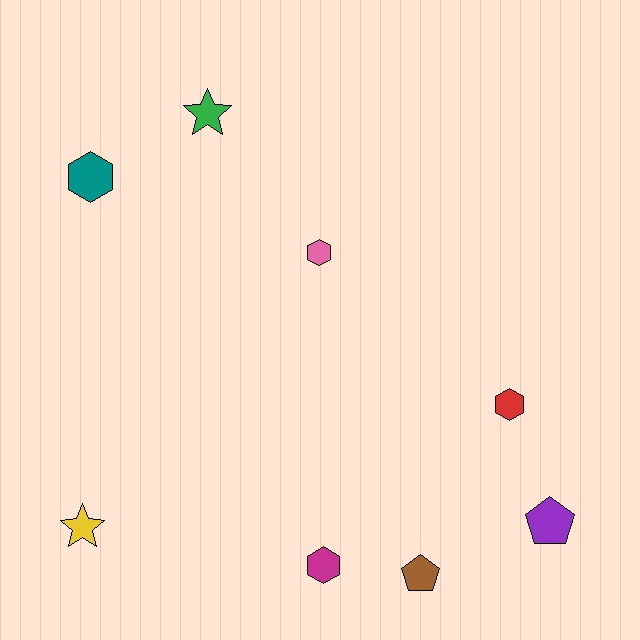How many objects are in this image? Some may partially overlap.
There are 8 objects.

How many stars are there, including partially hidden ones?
There are 2 stars.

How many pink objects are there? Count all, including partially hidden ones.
There is 1 pink object.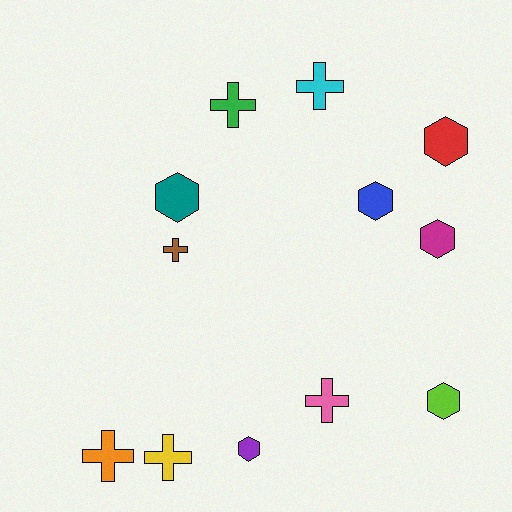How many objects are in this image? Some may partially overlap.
There are 12 objects.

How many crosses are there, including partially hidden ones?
There are 6 crosses.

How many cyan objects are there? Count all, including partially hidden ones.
There is 1 cyan object.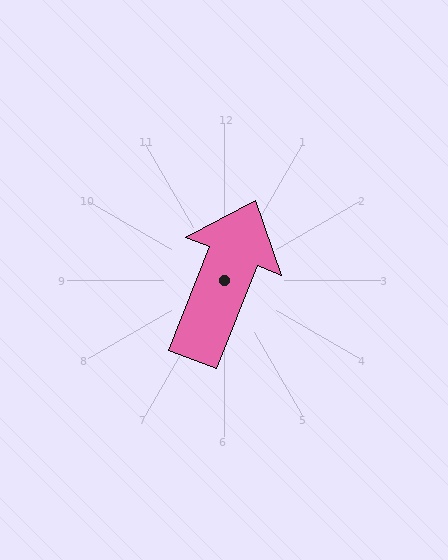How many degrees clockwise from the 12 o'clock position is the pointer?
Approximately 22 degrees.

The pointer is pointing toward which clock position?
Roughly 1 o'clock.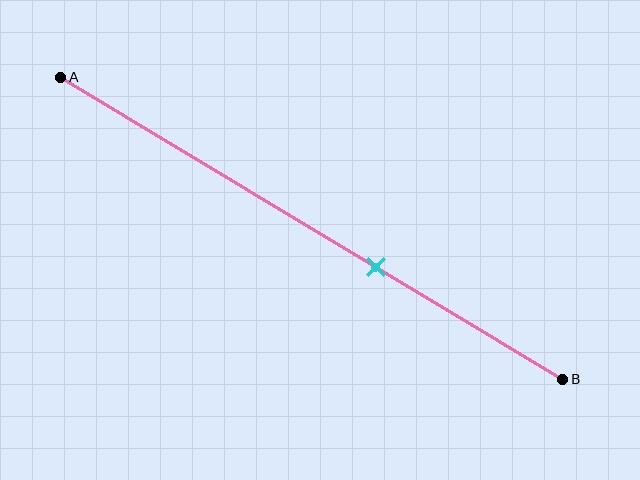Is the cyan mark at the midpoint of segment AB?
No, the mark is at about 65% from A, not at the 50% midpoint.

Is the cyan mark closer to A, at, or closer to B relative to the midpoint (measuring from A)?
The cyan mark is closer to point B than the midpoint of segment AB.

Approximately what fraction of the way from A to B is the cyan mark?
The cyan mark is approximately 65% of the way from A to B.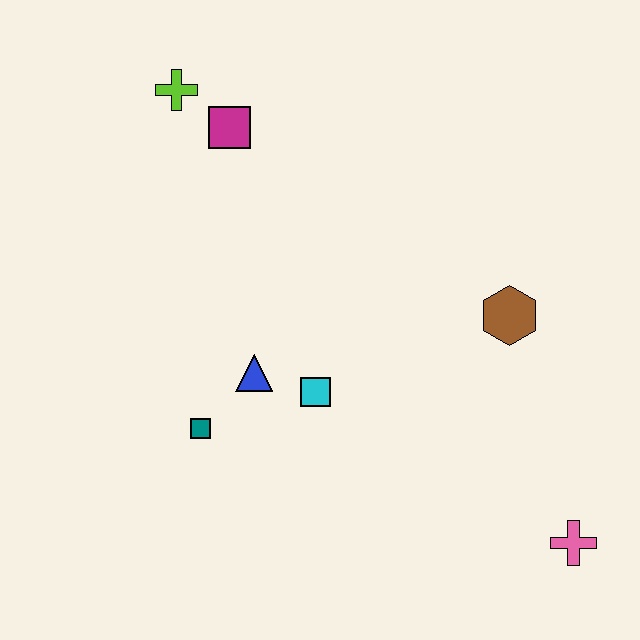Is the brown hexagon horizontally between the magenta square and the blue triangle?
No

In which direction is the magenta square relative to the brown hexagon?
The magenta square is to the left of the brown hexagon.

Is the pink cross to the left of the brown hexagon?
No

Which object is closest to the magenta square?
The lime cross is closest to the magenta square.